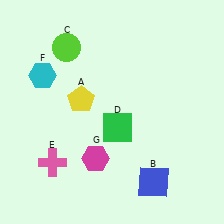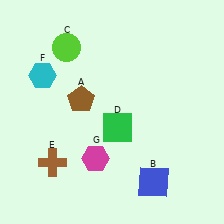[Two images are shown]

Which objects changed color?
A changed from yellow to brown. E changed from pink to brown.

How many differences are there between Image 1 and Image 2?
There are 2 differences between the two images.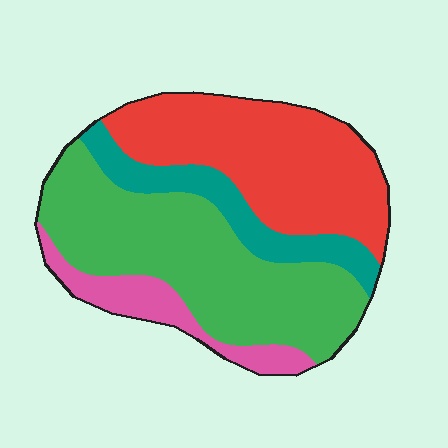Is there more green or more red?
Green.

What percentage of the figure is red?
Red covers 34% of the figure.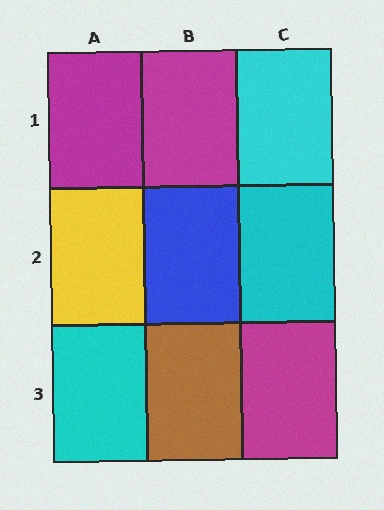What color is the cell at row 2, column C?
Cyan.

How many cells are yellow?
1 cell is yellow.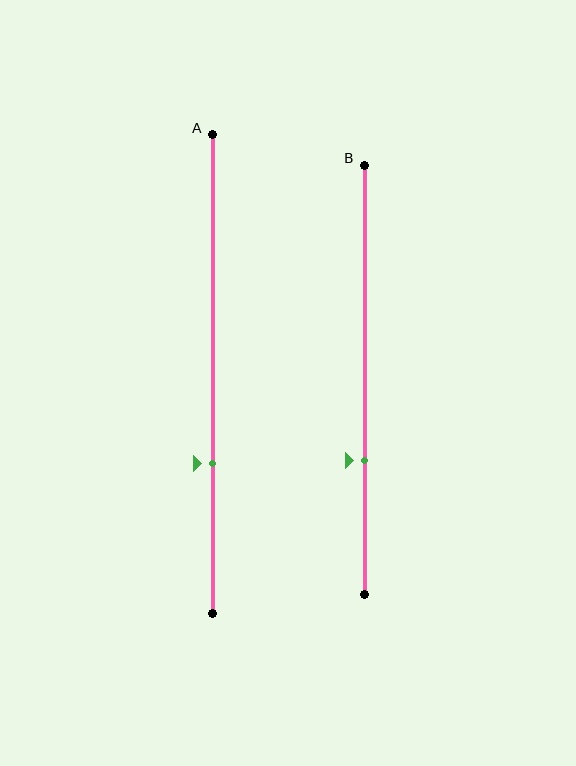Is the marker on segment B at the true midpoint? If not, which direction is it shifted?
No, the marker on segment B is shifted downward by about 19% of the segment length.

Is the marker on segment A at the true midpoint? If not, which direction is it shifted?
No, the marker on segment A is shifted downward by about 19% of the segment length.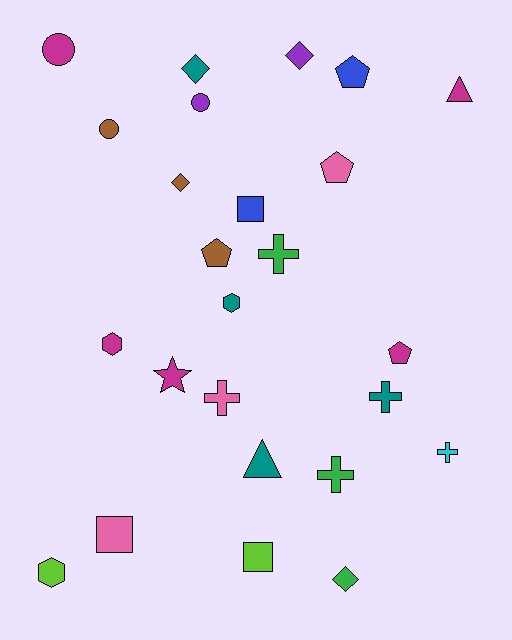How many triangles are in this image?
There are 2 triangles.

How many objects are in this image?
There are 25 objects.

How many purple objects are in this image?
There are 2 purple objects.